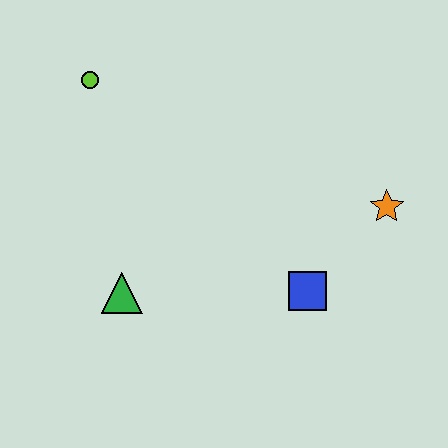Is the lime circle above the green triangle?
Yes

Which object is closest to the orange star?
The blue square is closest to the orange star.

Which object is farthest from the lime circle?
The orange star is farthest from the lime circle.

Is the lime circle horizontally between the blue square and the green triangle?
No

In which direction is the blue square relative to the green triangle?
The blue square is to the right of the green triangle.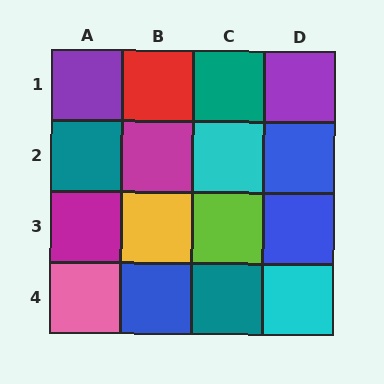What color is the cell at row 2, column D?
Blue.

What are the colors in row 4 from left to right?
Pink, blue, teal, cyan.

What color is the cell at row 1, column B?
Red.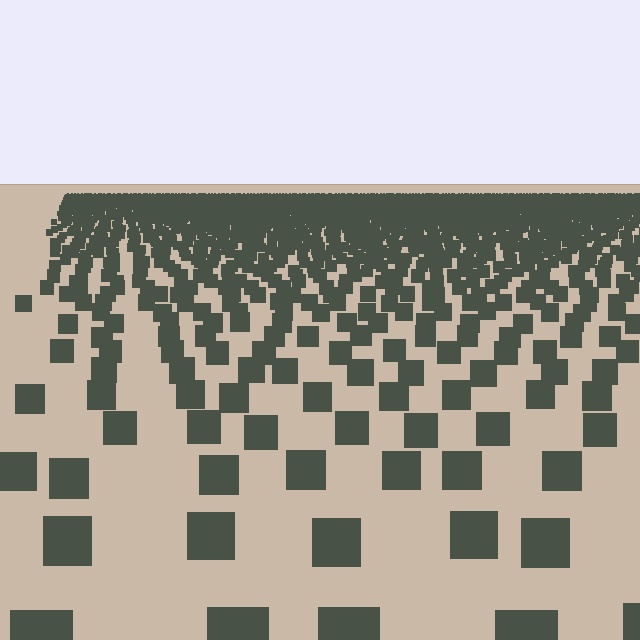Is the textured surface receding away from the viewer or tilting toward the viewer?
The surface is receding away from the viewer. Texture elements get smaller and denser toward the top.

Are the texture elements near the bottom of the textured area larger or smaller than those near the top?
Larger. Near the bottom, elements are closer to the viewer and appear at a bigger on-screen size.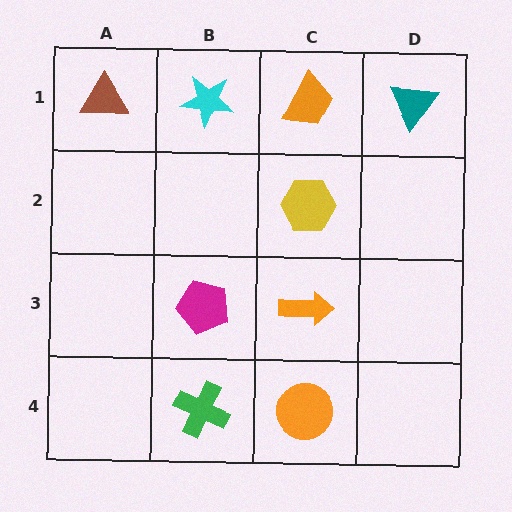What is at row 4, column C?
An orange circle.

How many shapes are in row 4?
2 shapes.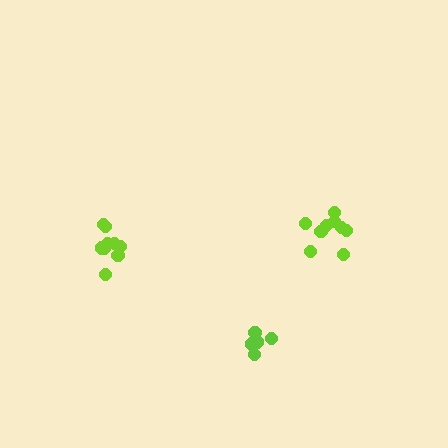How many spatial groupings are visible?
There are 3 spatial groupings.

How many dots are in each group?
Group 1: 9 dots, Group 2: 9 dots, Group 3: 6 dots (24 total).